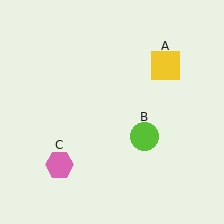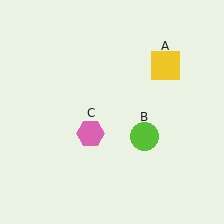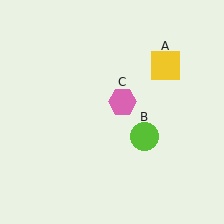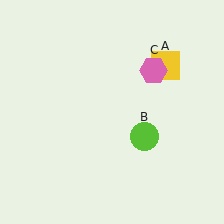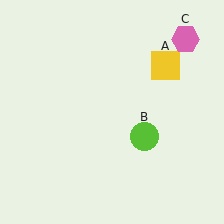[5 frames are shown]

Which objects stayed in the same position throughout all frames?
Yellow square (object A) and lime circle (object B) remained stationary.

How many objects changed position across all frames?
1 object changed position: pink hexagon (object C).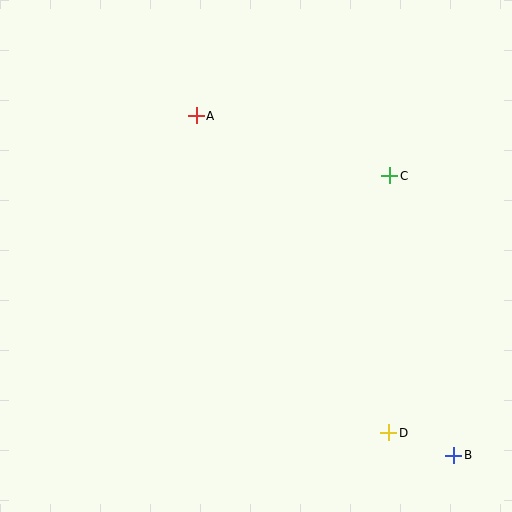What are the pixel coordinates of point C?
Point C is at (390, 176).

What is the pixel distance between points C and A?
The distance between C and A is 203 pixels.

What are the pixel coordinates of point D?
Point D is at (389, 433).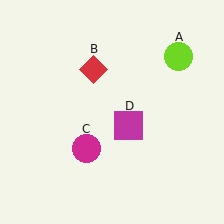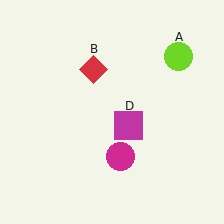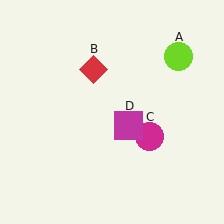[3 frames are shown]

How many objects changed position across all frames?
1 object changed position: magenta circle (object C).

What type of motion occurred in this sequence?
The magenta circle (object C) rotated counterclockwise around the center of the scene.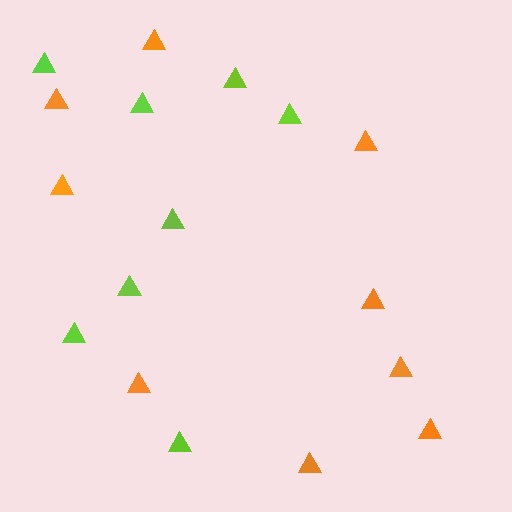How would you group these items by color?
There are 2 groups: one group of lime triangles (8) and one group of orange triangles (9).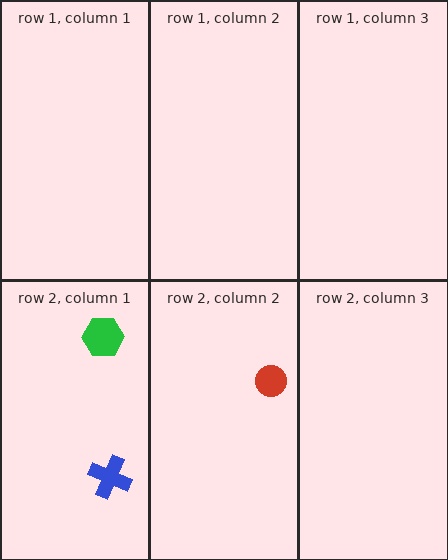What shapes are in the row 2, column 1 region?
The green hexagon, the blue cross.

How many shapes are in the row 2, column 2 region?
1.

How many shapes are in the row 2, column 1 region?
2.